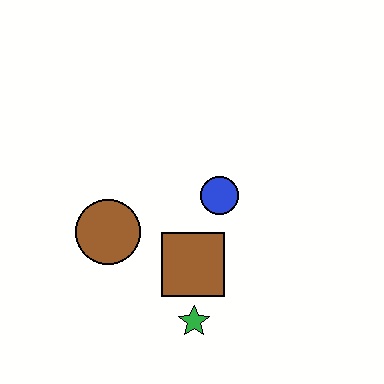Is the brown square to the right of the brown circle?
Yes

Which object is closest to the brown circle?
The brown square is closest to the brown circle.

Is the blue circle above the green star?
Yes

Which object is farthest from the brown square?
The brown circle is farthest from the brown square.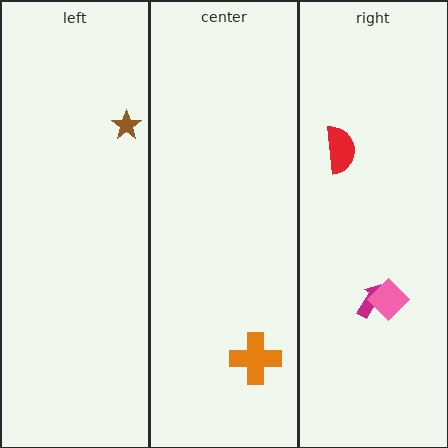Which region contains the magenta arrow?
The right region.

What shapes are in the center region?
The orange cross.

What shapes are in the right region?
The magenta arrow, the pink diamond, the red semicircle.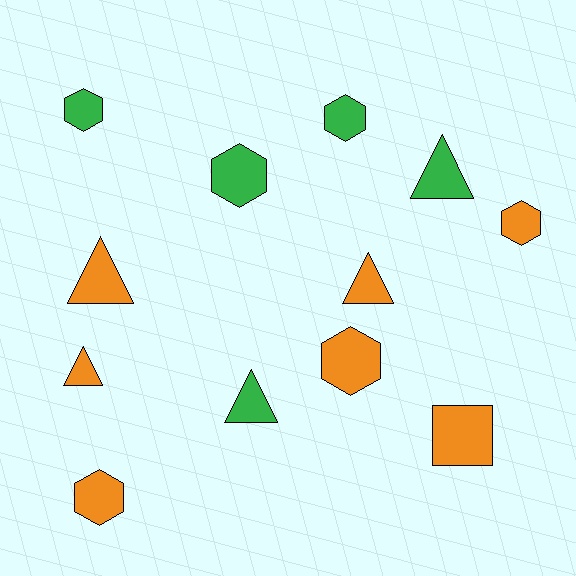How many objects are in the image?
There are 12 objects.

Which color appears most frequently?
Orange, with 7 objects.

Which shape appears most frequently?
Hexagon, with 6 objects.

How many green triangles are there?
There are 2 green triangles.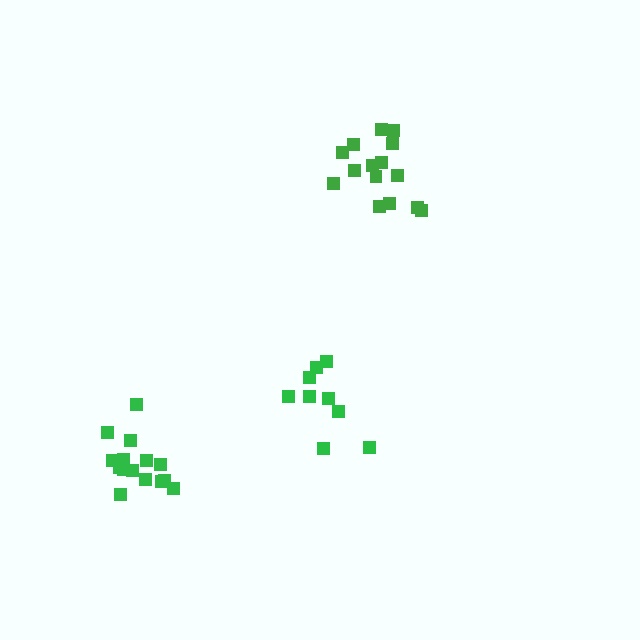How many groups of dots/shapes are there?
There are 3 groups.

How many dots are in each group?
Group 1: 9 dots, Group 2: 15 dots, Group 3: 15 dots (39 total).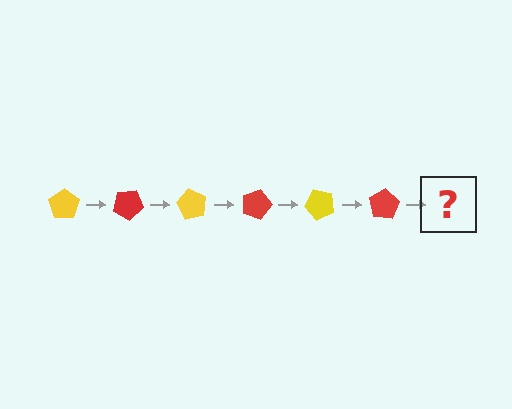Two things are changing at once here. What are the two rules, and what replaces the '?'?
The two rules are that it rotates 30 degrees each step and the color cycles through yellow and red. The '?' should be a yellow pentagon, rotated 180 degrees from the start.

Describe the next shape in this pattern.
It should be a yellow pentagon, rotated 180 degrees from the start.